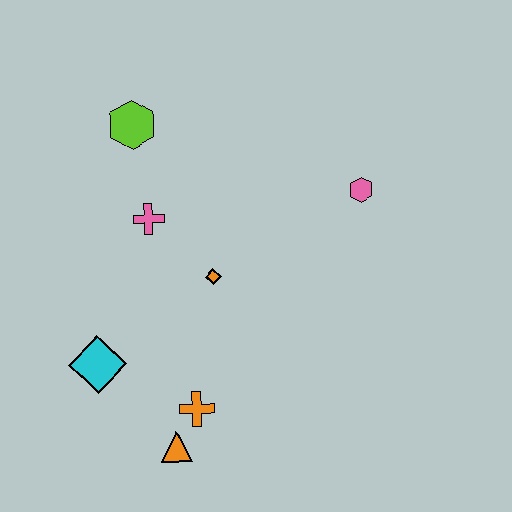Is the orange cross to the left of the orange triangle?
No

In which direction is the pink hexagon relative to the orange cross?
The pink hexagon is above the orange cross.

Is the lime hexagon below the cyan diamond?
No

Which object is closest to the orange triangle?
The orange cross is closest to the orange triangle.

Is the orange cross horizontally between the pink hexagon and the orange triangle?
Yes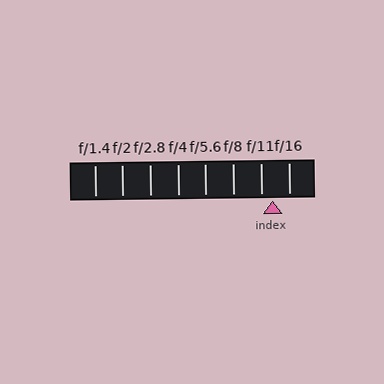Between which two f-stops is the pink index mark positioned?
The index mark is between f/11 and f/16.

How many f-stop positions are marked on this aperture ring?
There are 8 f-stop positions marked.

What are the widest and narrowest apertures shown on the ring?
The widest aperture shown is f/1.4 and the narrowest is f/16.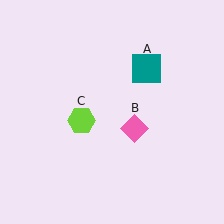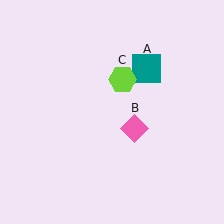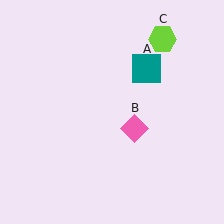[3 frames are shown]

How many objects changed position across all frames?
1 object changed position: lime hexagon (object C).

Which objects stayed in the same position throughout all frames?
Teal square (object A) and pink diamond (object B) remained stationary.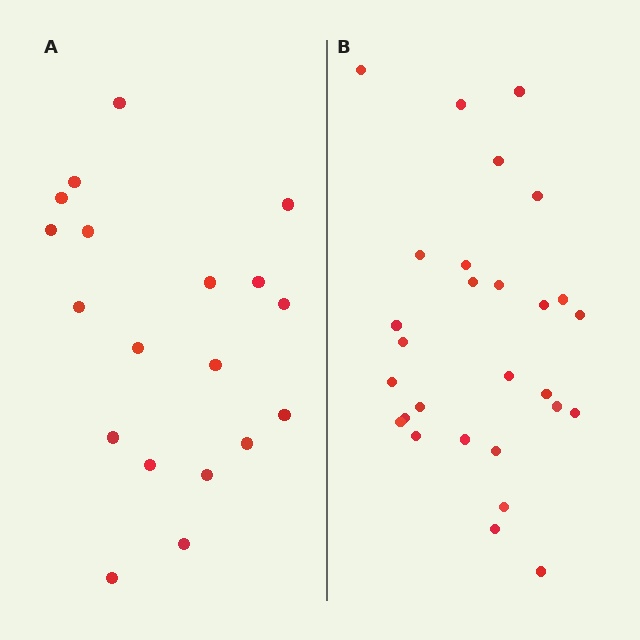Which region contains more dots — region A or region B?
Region B (the right region) has more dots.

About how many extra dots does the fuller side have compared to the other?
Region B has roughly 8 or so more dots than region A.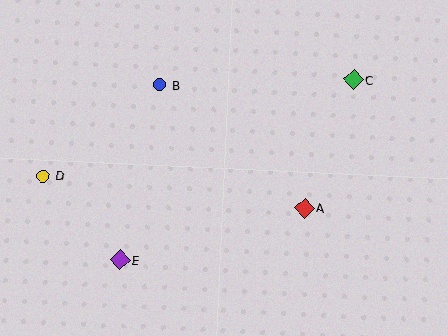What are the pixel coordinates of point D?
Point D is at (43, 176).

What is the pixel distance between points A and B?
The distance between A and B is 190 pixels.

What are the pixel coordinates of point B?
Point B is at (160, 85).